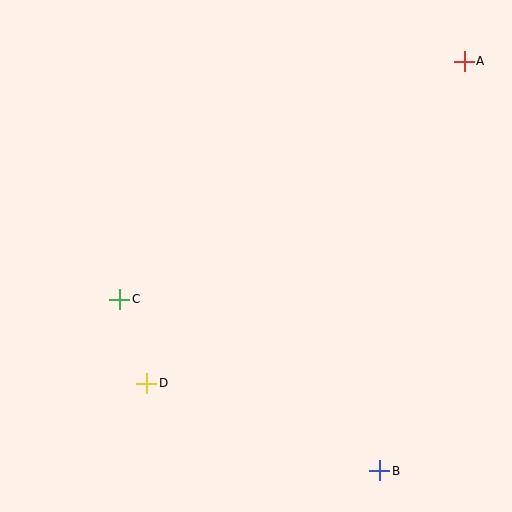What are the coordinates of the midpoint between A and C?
The midpoint between A and C is at (292, 180).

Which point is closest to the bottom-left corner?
Point D is closest to the bottom-left corner.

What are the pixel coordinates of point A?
Point A is at (464, 62).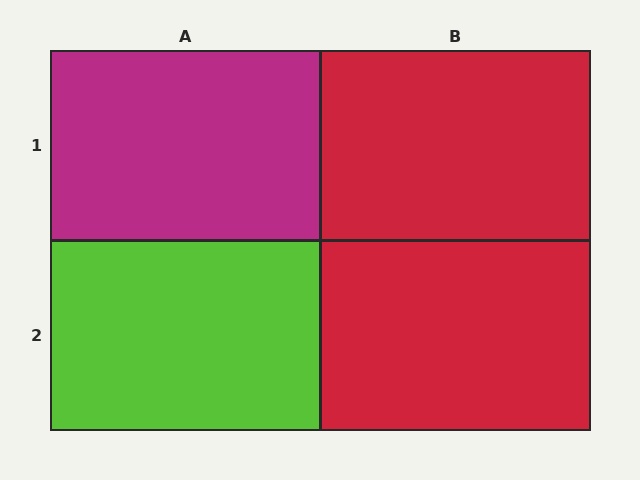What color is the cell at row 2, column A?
Lime.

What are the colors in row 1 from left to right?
Magenta, red.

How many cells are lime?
1 cell is lime.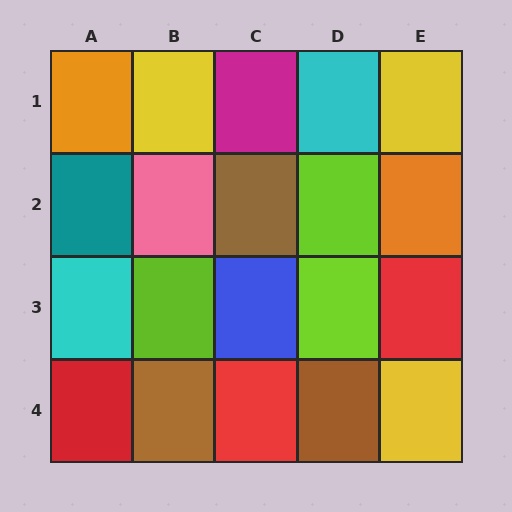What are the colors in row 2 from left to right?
Teal, pink, brown, lime, orange.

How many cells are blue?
1 cell is blue.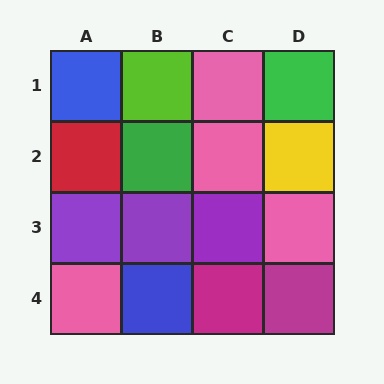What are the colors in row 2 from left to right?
Red, green, pink, yellow.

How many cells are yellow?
1 cell is yellow.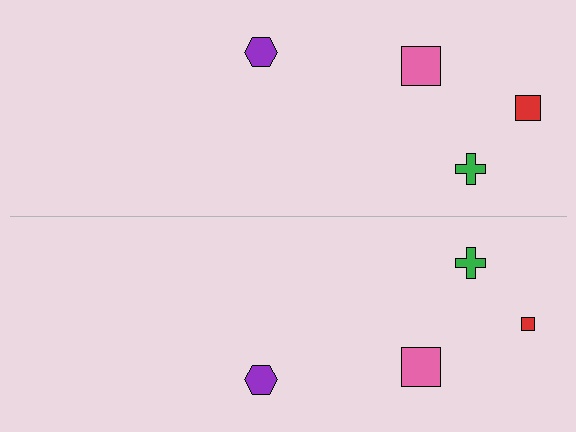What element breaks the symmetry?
The red square on the bottom side has a different size than its mirror counterpart.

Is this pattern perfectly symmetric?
No, the pattern is not perfectly symmetric. The red square on the bottom side has a different size than its mirror counterpart.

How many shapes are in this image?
There are 8 shapes in this image.